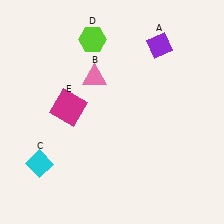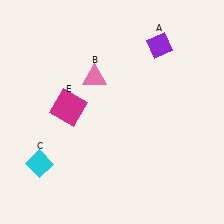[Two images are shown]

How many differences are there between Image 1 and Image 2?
There is 1 difference between the two images.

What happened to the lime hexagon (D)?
The lime hexagon (D) was removed in Image 2. It was in the top-left area of Image 1.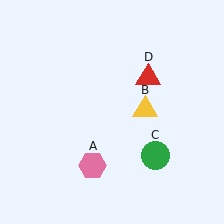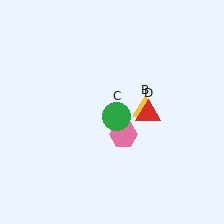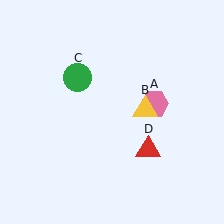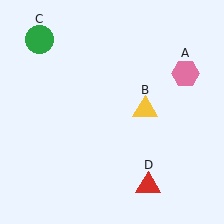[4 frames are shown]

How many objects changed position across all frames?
3 objects changed position: pink hexagon (object A), green circle (object C), red triangle (object D).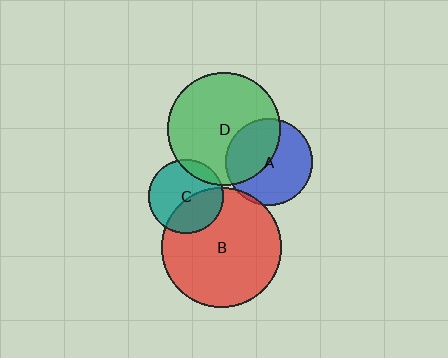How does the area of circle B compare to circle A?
Approximately 1.9 times.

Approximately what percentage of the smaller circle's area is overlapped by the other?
Approximately 15%.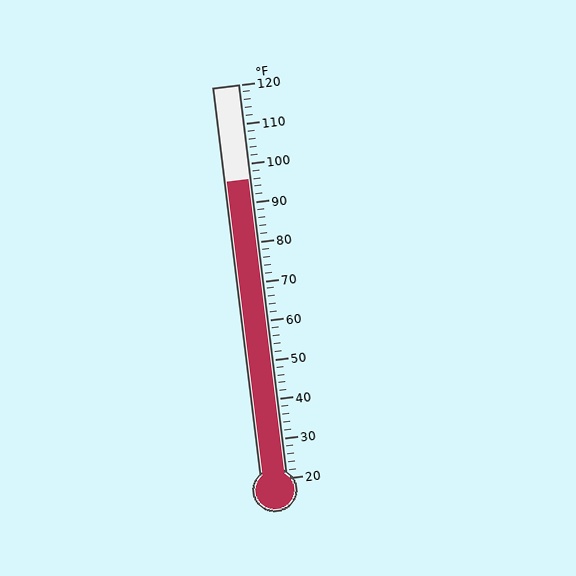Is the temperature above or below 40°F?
The temperature is above 40°F.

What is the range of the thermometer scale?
The thermometer scale ranges from 20°F to 120°F.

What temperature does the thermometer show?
The thermometer shows approximately 96°F.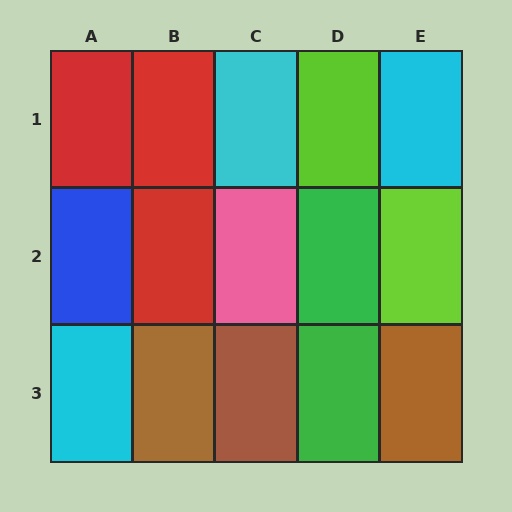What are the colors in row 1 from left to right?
Red, red, cyan, lime, cyan.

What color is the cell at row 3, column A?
Cyan.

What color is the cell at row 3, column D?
Green.